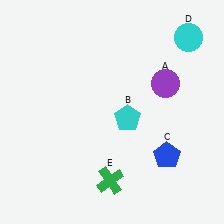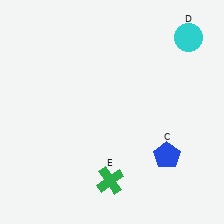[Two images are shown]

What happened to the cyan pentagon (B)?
The cyan pentagon (B) was removed in Image 2. It was in the bottom-right area of Image 1.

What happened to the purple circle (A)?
The purple circle (A) was removed in Image 2. It was in the top-right area of Image 1.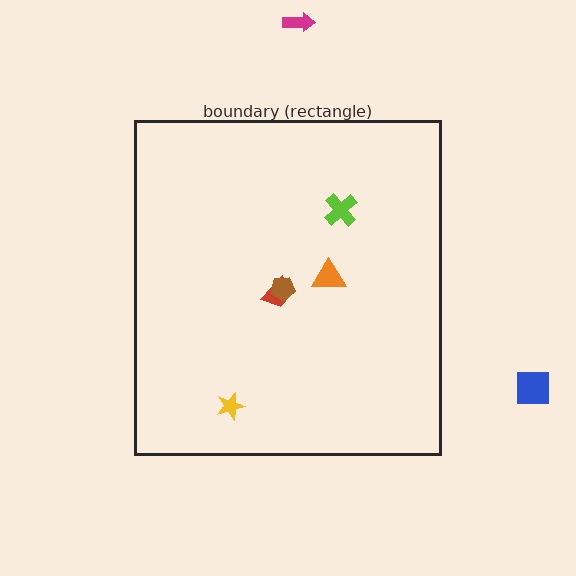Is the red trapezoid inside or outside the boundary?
Inside.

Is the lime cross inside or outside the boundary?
Inside.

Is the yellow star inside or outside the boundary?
Inside.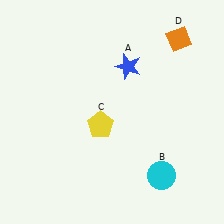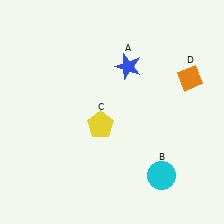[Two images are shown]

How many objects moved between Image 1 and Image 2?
1 object moved between the two images.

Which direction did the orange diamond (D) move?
The orange diamond (D) moved down.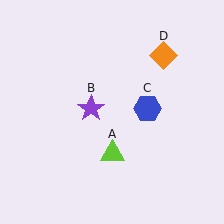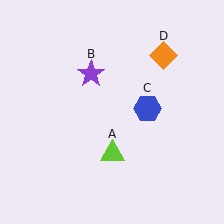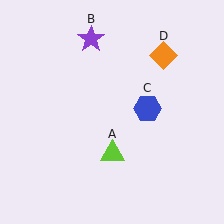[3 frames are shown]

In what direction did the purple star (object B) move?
The purple star (object B) moved up.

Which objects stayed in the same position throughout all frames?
Lime triangle (object A) and blue hexagon (object C) and orange diamond (object D) remained stationary.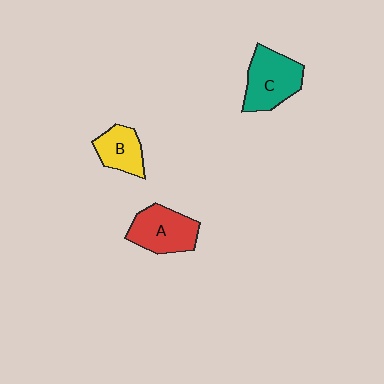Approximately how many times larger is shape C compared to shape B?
Approximately 1.5 times.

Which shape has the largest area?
Shape C (teal).